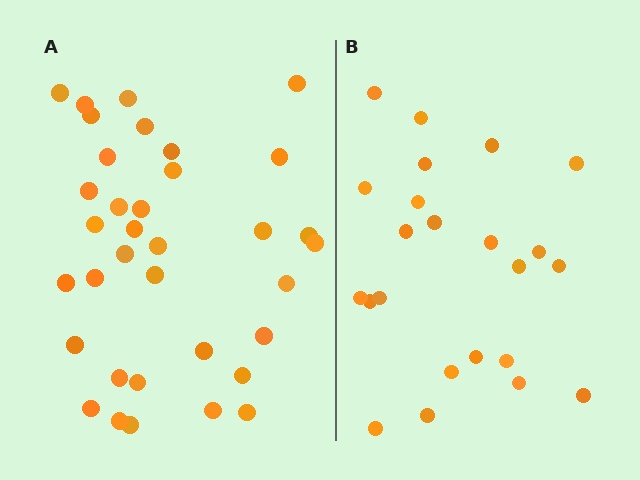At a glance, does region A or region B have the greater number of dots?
Region A (the left region) has more dots.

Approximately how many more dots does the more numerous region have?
Region A has roughly 12 or so more dots than region B.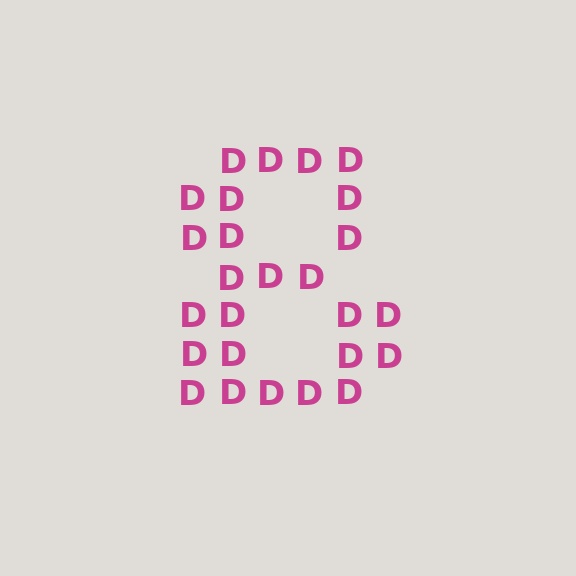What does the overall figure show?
The overall figure shows the digit 8.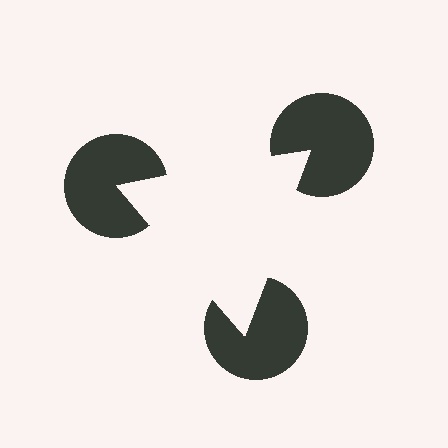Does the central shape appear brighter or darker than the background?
It typically appears slightly brighter than the background, even though no actual brightness change is drawn.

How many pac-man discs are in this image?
There are 3 — one at each vertex of the illusory triangle.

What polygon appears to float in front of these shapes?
An illusory triangle — its edges are inferred from the aligned wedge cuts in the pac-man discs, not physically drawn.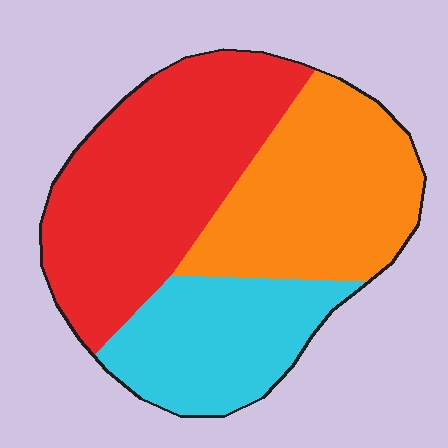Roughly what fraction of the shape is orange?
Orange takes up about one third (1/3) of the shape.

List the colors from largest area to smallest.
From largest to smallest: red, orange, cyan.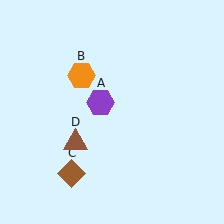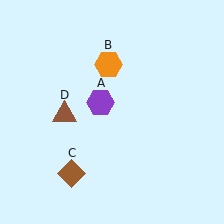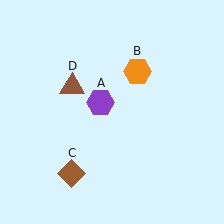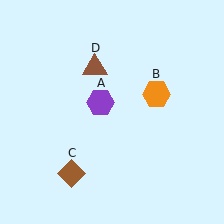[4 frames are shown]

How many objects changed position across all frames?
2 objects changed position: orange hexagon (object B), brown triangle (object D).